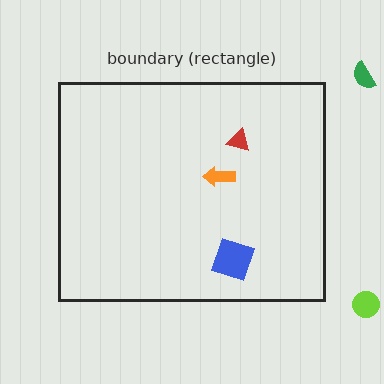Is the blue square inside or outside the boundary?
Inside.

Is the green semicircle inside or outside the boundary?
Outside.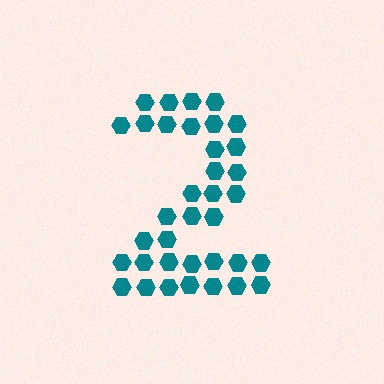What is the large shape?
The large shape is the digit 2.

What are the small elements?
The small elements are hexagons.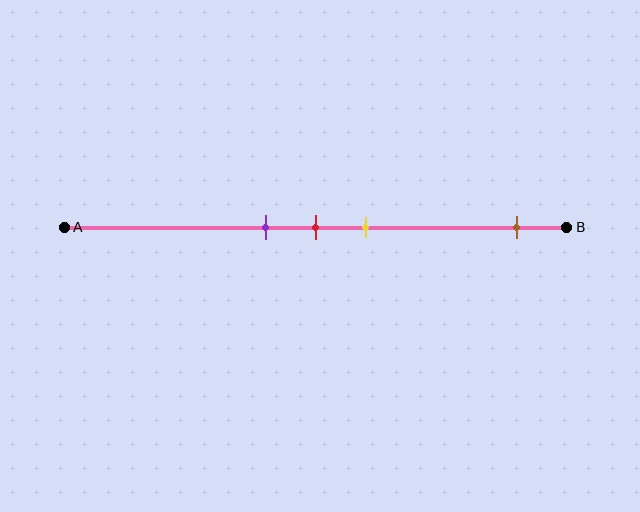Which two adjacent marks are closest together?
The purple and red marks are the closest adjacent pair.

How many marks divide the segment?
There are 4 marks dividing the segment.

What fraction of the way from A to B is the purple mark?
The purple mark is approximately 40% (0.4) of the way from A to B.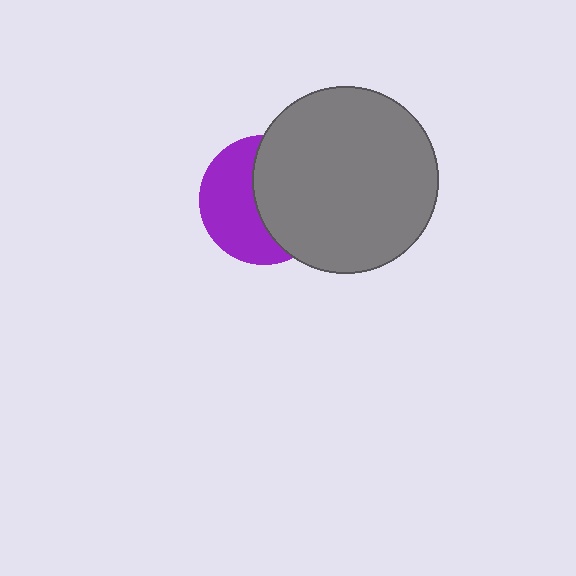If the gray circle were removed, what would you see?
You would see the complete purple circle.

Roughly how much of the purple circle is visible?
About half of it is visible (roughly 48%).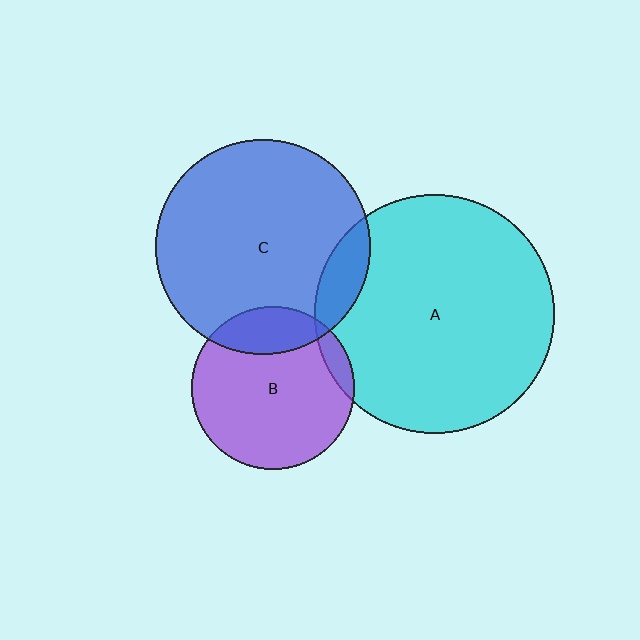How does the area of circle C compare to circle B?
Approximately 1.7 times.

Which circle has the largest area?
Circle A (cyan).